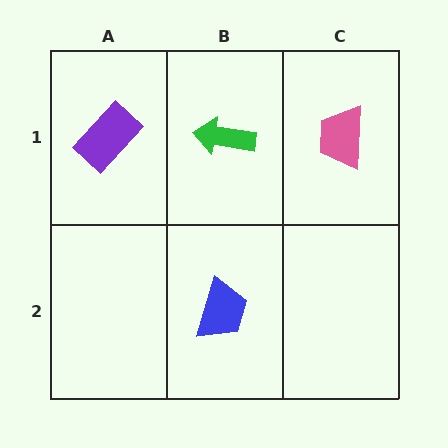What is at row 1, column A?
A purple rectangle.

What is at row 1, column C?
A pink trapezoid.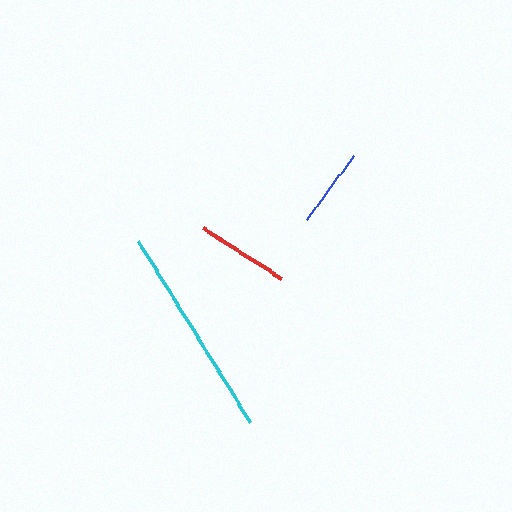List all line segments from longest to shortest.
From longest to shortest: cyan, red, blue.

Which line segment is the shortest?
The blue line is the shortest at approximately 79 pixels.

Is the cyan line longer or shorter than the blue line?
The cyan line is longer than the blue line.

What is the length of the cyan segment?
The cyan segment is approximately 212 pixels long.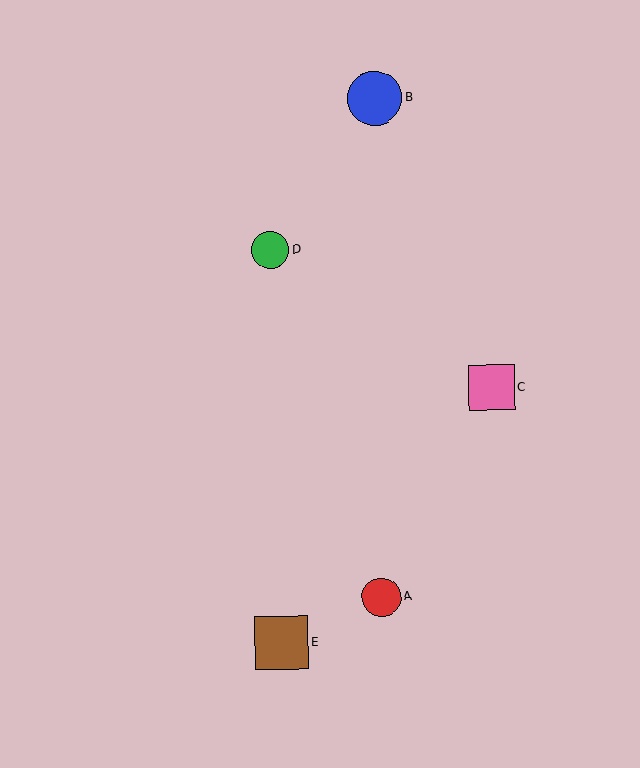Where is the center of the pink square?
The center of the pink square is at (491, 387).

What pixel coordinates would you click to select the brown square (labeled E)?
Click at (282, 643) to select the brown square E.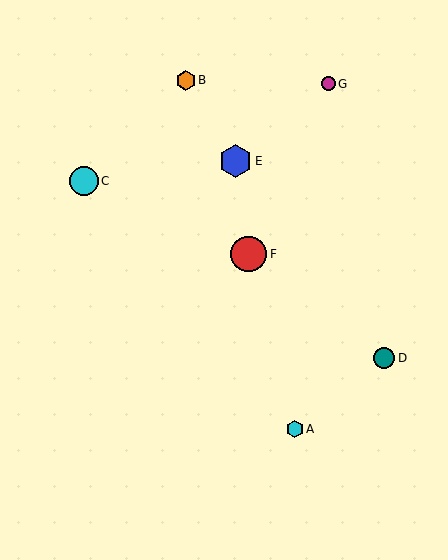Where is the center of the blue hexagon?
The center of the blue hexagon is at (236, 161).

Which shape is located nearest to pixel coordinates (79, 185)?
The cyan circle (labeled C) at (84, 181) is nearest to that location.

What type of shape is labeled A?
Shape A is a cyan hexagon.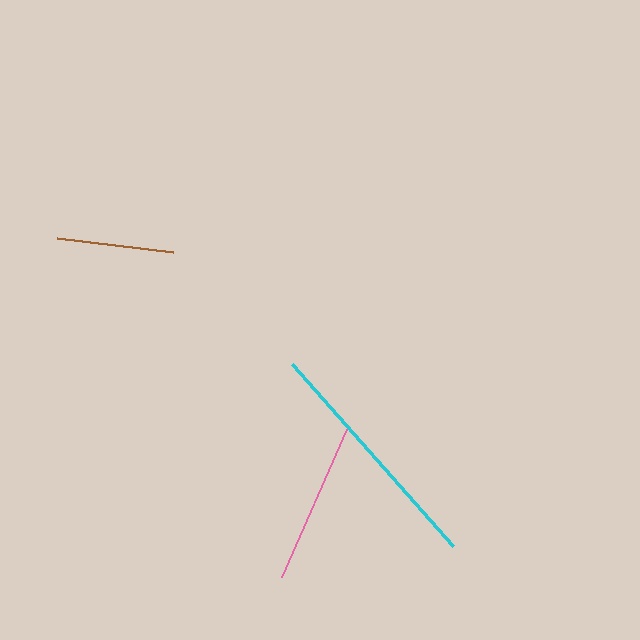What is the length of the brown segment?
The brown segment is approximately 116 pixels long.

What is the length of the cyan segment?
The cyan segment is approximately 243 pixels long.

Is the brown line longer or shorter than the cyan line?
The cyan line is longer than the brown line.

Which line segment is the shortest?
The brown line is the shortest at approximately 116 pixels.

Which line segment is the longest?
The cyan line is the longest at approximately 243 pixels.